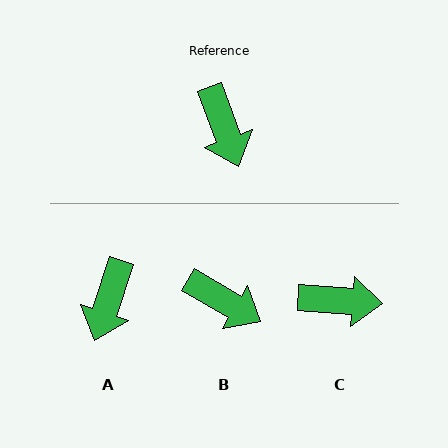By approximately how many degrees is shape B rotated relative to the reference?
Approximately 39 degrees counter-clockwise.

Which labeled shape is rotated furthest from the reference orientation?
C, about 66 degrees away.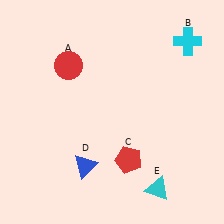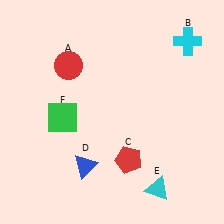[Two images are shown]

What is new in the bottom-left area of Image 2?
A green square (F) was added in the bottom-left area of Image 2.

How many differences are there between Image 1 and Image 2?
There is 1 difference between the two images.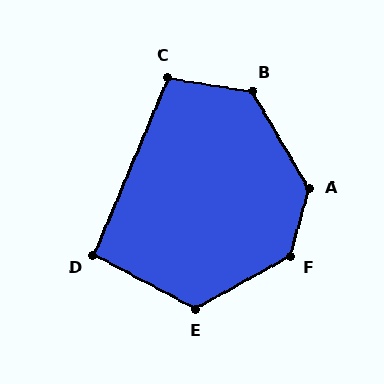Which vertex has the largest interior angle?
F, at approximately 135 degrees.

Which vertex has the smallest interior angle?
D, at approximately 95 degrees.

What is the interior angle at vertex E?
Approximately 123 degrees (obtuse).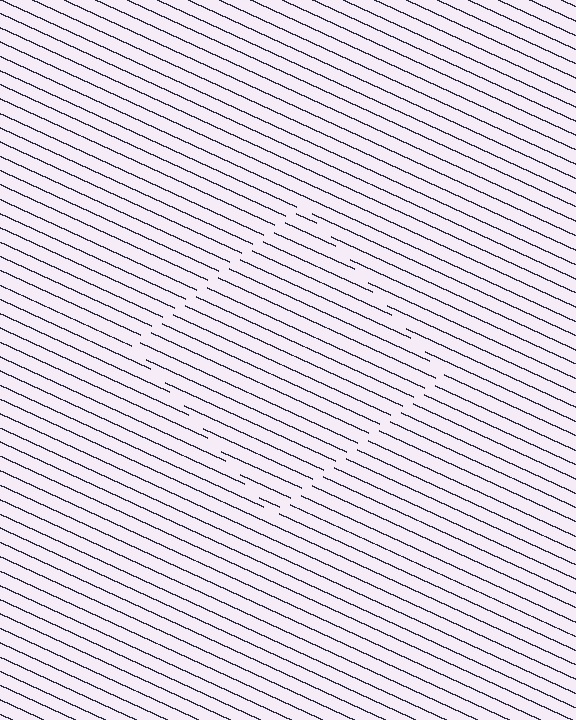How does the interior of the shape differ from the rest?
The interior of the shape contains the same grating, shifted by half a period — the contour is defined by the phase discontinuity where line-ends from the inner and outer gratings abut.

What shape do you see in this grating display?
An illusory square. The interior of the shape contains the same grating, shifted by half a period — the contour is defined by the phase discontinuity where line-ends from the inner and outer gratings abut.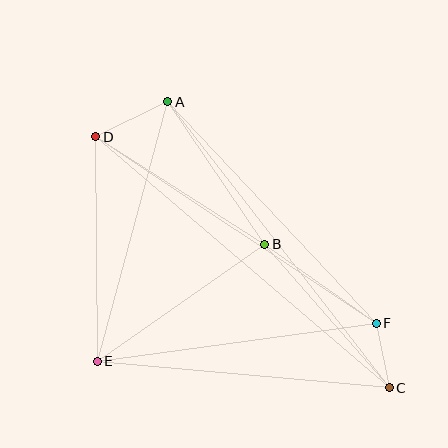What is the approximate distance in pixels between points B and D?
The distance between B and D is approximately 200 pixels.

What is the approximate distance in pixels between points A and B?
The distance between A and B is approximately 172 pixels.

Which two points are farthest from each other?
Points C and D are farthest from each other.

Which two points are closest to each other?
Points C and F are closest to each other.